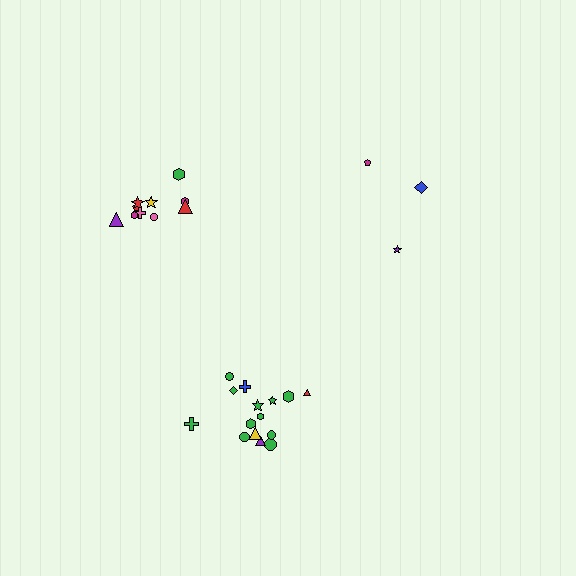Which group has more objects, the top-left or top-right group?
The top-left group.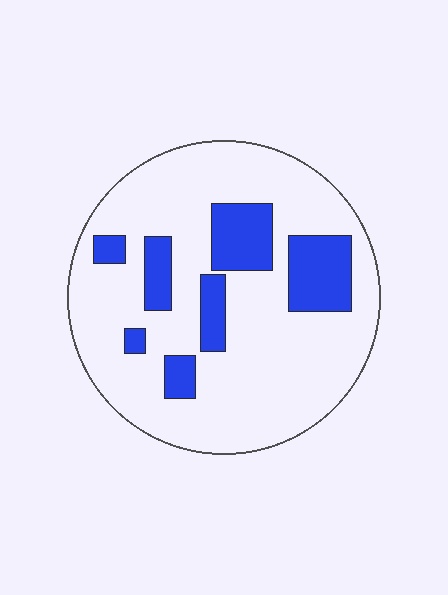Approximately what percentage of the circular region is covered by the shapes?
Approximately 20%.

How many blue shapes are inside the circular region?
7.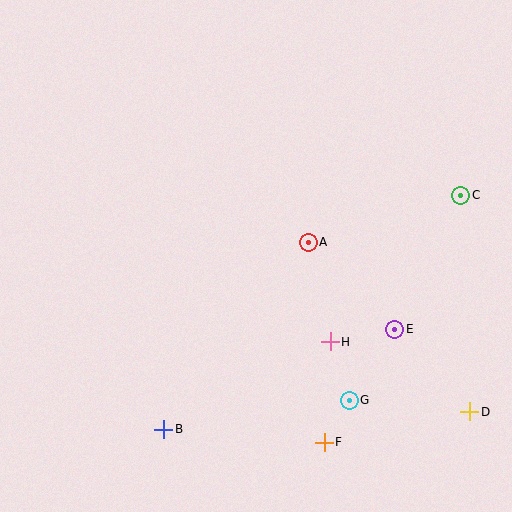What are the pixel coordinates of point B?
Point B is at (164, 429).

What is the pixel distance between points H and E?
The distance between H and E is 66 pixels.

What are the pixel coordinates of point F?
Point F is at (324, 442).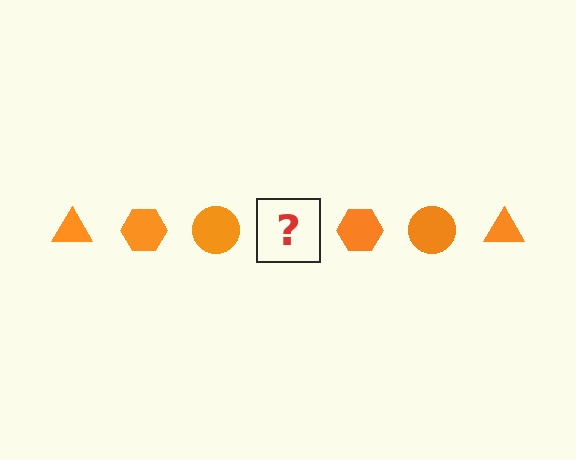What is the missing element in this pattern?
The missing element is an orange triangle.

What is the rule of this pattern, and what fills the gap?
The rule is that the pattern cycles through triangle, hexagon, circle shapes in orange. The gap should be filled with an orange triangle.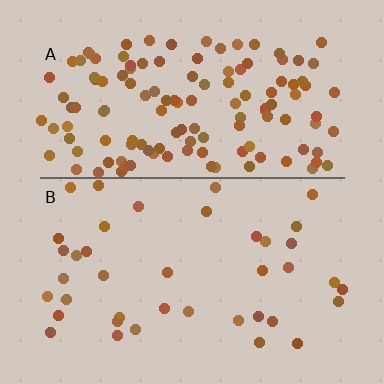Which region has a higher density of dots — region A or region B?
A (the top).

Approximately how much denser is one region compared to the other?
Approximately 3.4× — region A over region B.